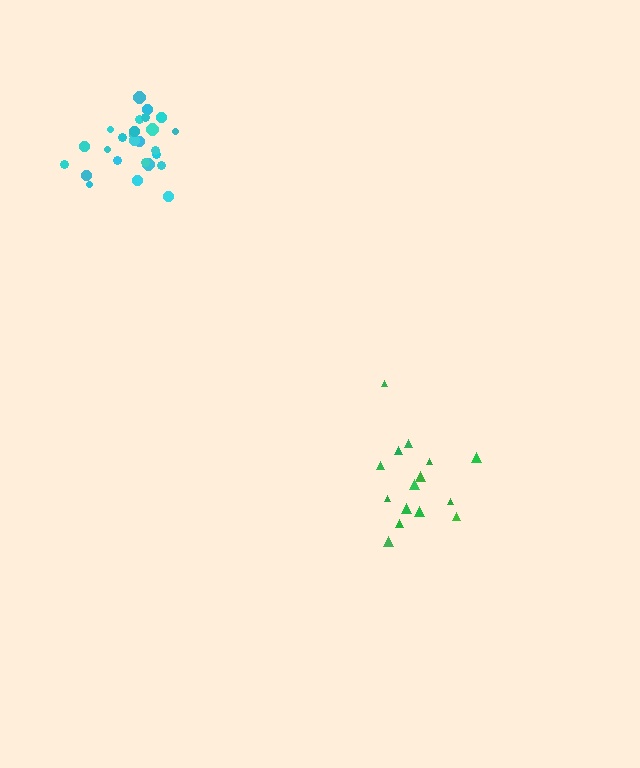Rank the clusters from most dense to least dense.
cyan, green.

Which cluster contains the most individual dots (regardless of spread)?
Cyan (26).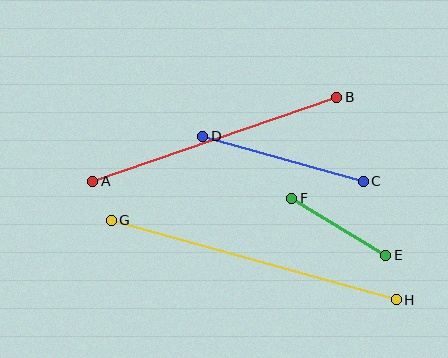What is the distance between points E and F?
The distance is approximately 110 pixels.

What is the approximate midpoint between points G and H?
The midpoint is at approximately (254, 260) pixels.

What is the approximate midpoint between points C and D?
The midpoint is at approximately (283, 159) pixels.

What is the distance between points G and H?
The distance is approximately 296 pixels.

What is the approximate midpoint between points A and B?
The midpoint is at approximately (215, 139) pixels.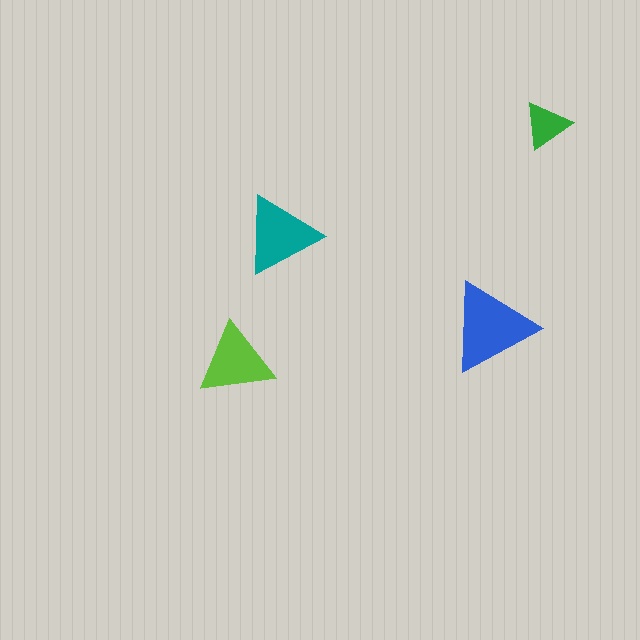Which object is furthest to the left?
The lime triangle is leftmost.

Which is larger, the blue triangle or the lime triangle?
The blue one.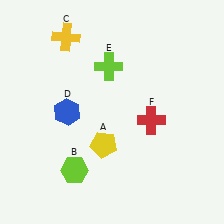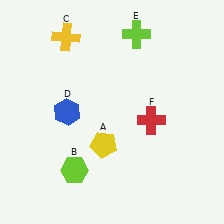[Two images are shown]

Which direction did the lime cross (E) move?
The lime cross (E) moved up.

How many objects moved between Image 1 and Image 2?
1 object moved between the two images.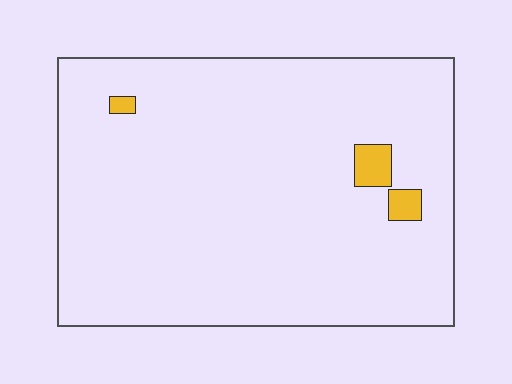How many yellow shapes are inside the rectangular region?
3.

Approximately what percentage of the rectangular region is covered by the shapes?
Approximately 5%.